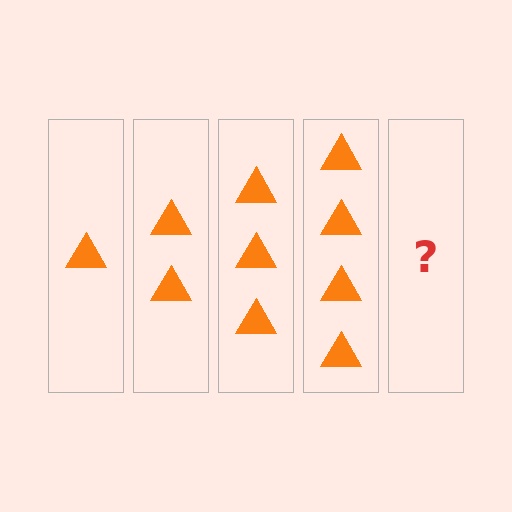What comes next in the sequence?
The next element should be 5 triangles.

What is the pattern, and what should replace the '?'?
The pattern is that each step adds one more triangle. The '?' should be 5 triangles.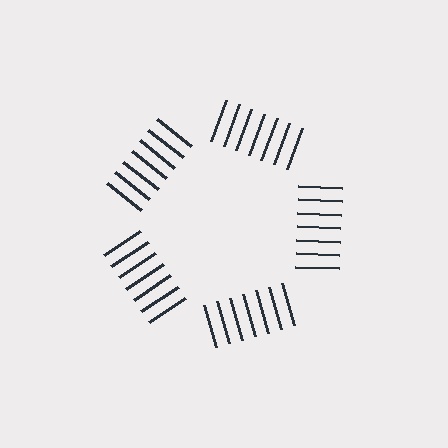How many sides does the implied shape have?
5 sides — the line-ends trace a pentagon.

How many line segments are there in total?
35 — 7 along each of the 5 edges.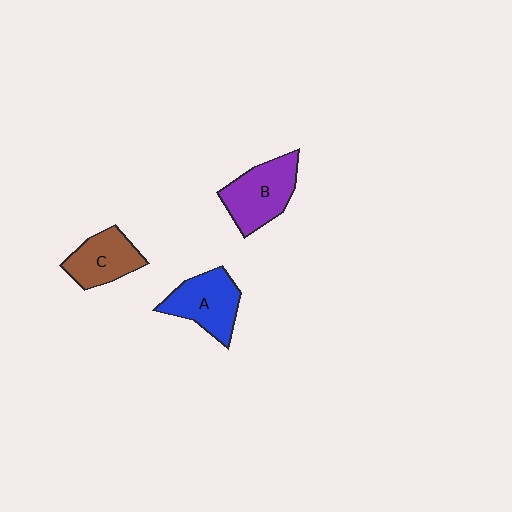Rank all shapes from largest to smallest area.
From largest to smallest: B (purple), A (blue), C (brown).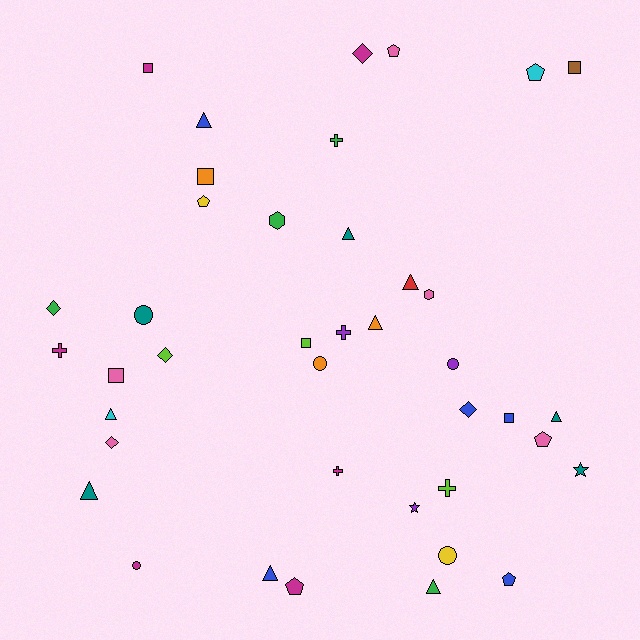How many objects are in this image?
There are 40 objects.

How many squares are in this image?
There are 6 squares.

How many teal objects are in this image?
There are 5 teal objects.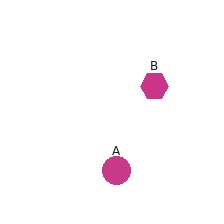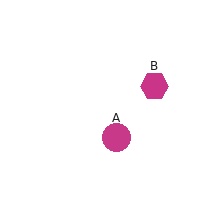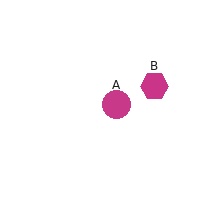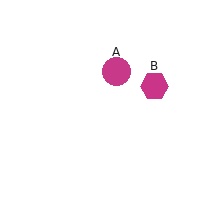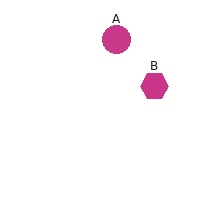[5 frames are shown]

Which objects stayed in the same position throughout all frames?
Magenta hexagon (object B) remained stationary.